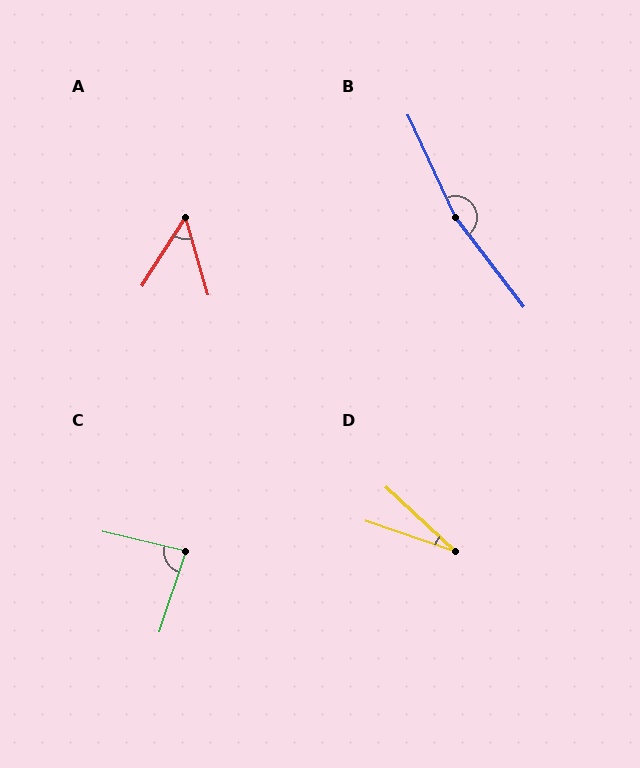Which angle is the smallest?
D, at approximately 24 degrees.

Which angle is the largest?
B, at approximately 167 degrees.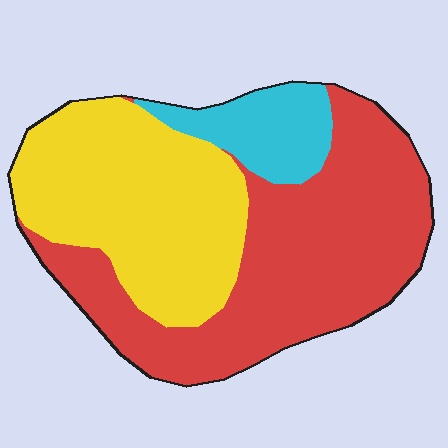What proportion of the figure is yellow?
Yellow covers about 40% of the figure.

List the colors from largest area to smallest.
From largest to smallest: red, yellow, cyan.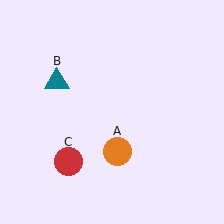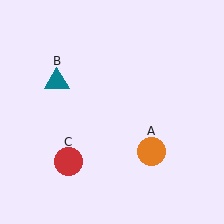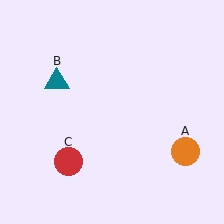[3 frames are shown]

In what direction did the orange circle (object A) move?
The orange circle (object A) moved right.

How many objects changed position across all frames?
1 object changed position: orange circle (object A).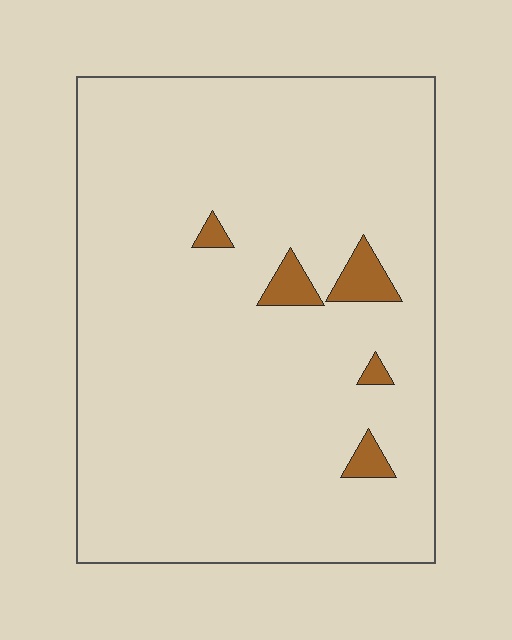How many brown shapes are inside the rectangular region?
5.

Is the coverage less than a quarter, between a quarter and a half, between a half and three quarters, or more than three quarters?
Less than a quarter.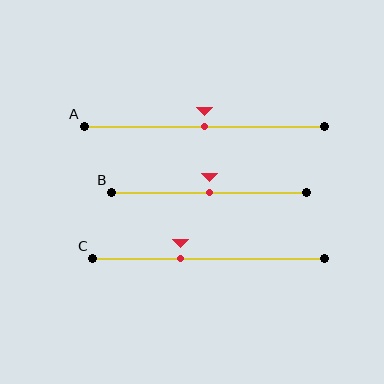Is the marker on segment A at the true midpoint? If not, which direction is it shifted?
Yes, the marker on segment A is at the true midpoint.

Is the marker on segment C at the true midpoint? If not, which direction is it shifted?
No, the marker on segment C is shifted to the left by about 12% of the segment length.